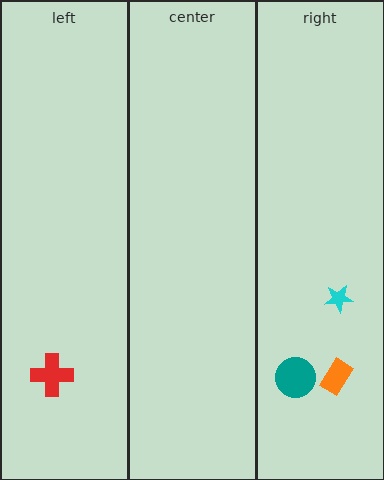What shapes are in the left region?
The red cross.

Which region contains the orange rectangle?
The right region.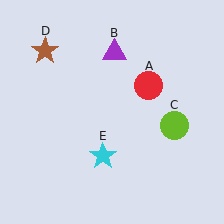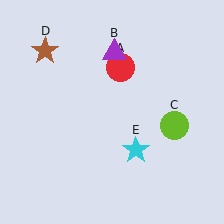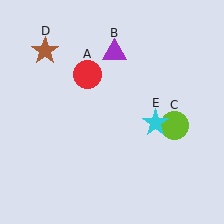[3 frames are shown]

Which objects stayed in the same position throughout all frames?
Purple triangle (object B) and lime circle (object C) and brown star (object D) remained stationary.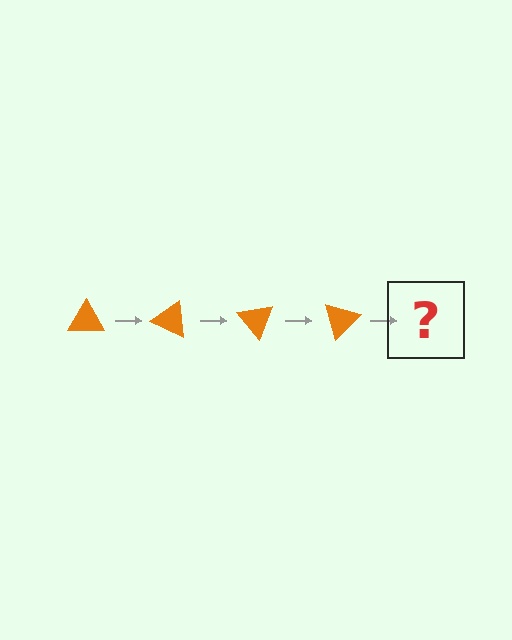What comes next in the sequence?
The next element should be an orange triangle rotated 100 degrees.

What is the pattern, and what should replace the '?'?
The pattern is that the triangle rotates 25 degrees each step. The '?' should be an orange triangle rotated 100 degrees.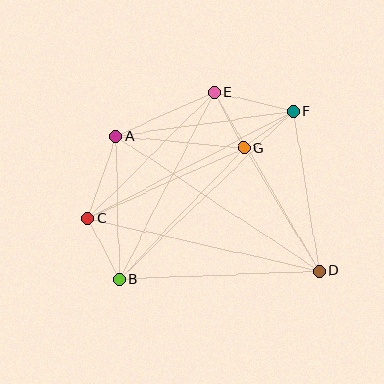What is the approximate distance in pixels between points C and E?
The distance between C and E is approximately 178 pixels.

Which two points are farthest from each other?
Points A and D are farthest from each other.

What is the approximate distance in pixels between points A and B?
The distance between A and B is approximately 143 pixels.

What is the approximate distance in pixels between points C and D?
The distance between C and D is approximately 237 pixels.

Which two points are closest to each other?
Points F and G are closest to each other.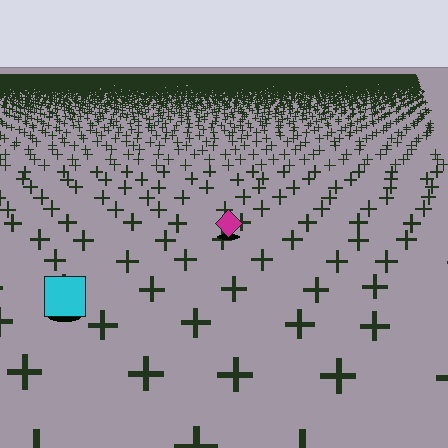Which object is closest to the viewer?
The cyan square is closest. The texture marks near it are larger and more spread out.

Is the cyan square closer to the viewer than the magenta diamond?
Yes. The cyan square is closer — you can tell from the texture gradient: the ground texture is coarser near it.